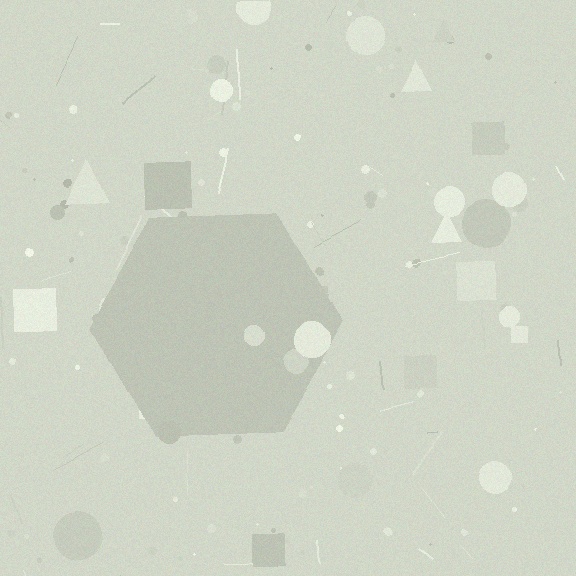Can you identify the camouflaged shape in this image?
The camouflaged shape is a hexagon.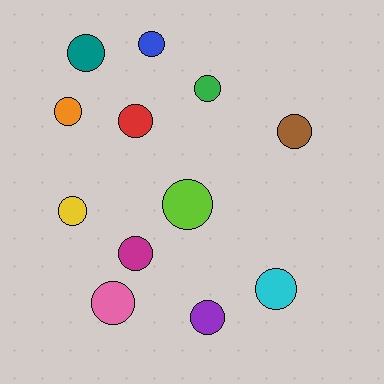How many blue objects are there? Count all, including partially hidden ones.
There is 1 blue object.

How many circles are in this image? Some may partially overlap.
There are 12 circles.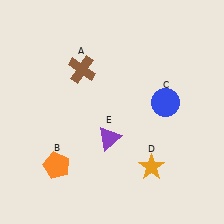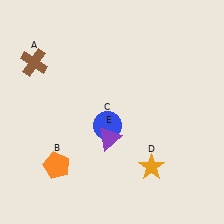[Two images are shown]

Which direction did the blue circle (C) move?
The blue circle (C) moved left.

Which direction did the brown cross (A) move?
The brown cross (A) moved left.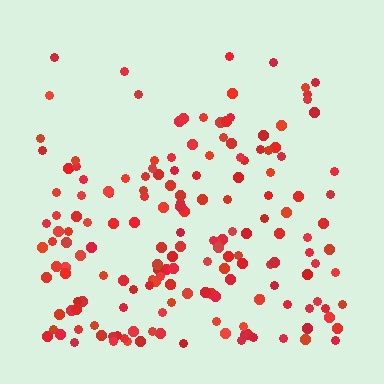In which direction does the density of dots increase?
From top to bottom, with the bottom side densest.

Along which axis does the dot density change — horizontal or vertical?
Vertical.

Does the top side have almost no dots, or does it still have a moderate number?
Still a moderate number, just noticeably fewer than the bottom.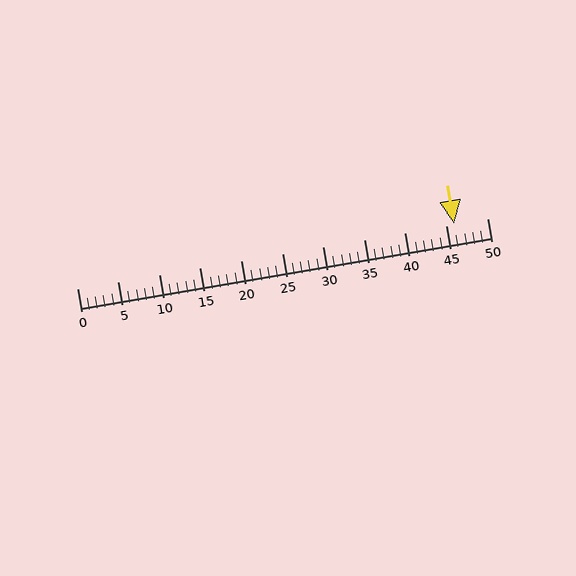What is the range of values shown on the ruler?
The ruler shows values from 0 to 50.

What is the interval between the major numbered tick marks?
The major tick marks are spaced 5 units apart.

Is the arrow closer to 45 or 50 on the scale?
The arrow is closer to 45.